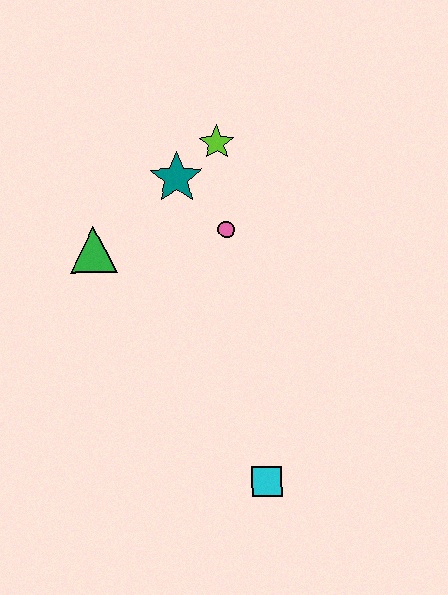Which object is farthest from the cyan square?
The lime star is farthest from the cyan square.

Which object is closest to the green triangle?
The teal star is closest to the green triangle.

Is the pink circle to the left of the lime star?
No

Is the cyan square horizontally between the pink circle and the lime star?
No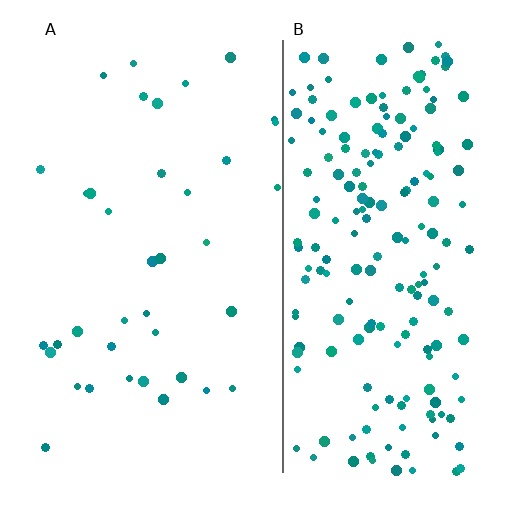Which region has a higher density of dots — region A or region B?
B (the right).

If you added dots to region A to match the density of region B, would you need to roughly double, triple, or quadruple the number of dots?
Approximately quadruple.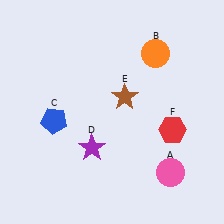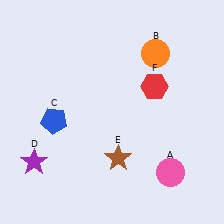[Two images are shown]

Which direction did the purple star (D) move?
The purple star (D) moved left.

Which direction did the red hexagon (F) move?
The red hexagon (F) moved up.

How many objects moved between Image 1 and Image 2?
3 objects moved between the two images.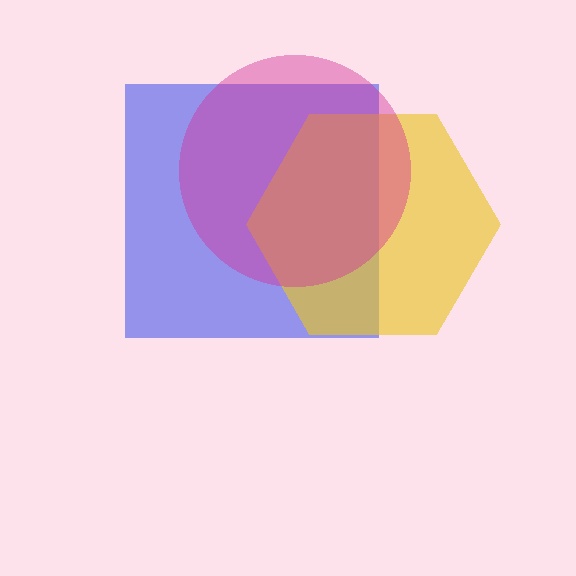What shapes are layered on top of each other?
The layered shapes are: a blue square, a yellow hexagon, a magenta circle.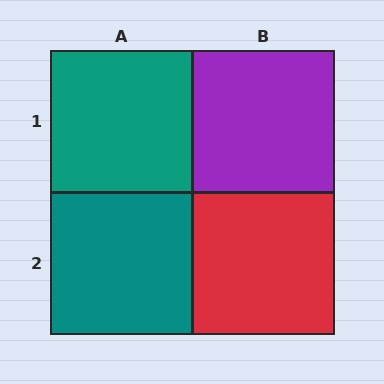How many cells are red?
1 cell is red.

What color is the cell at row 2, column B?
Red.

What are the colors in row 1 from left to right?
Teal, purple.